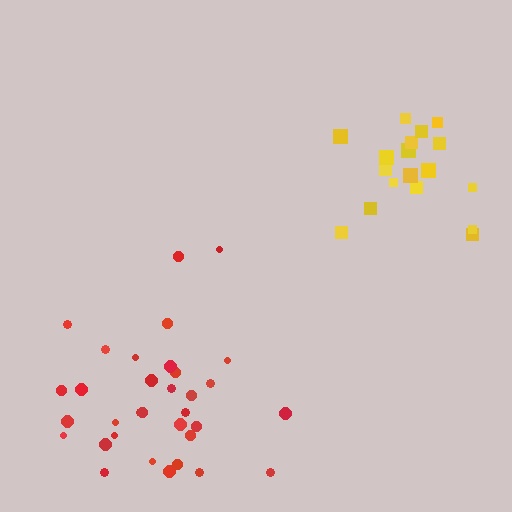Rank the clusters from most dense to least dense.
yellow, red.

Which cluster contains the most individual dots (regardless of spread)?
Red (33).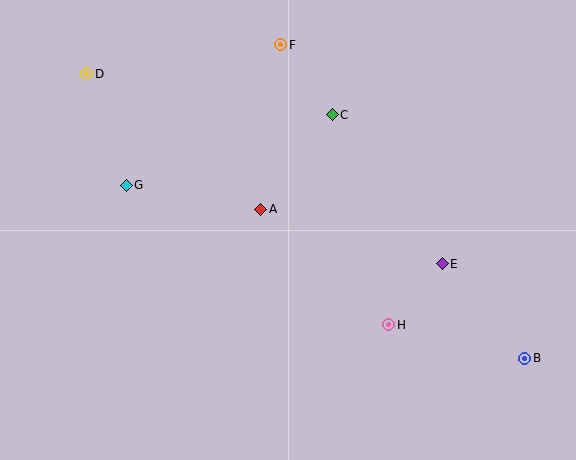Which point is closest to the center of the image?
Point A at (261, 209) is closest to the center.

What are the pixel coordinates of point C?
Point C is at (332, 115).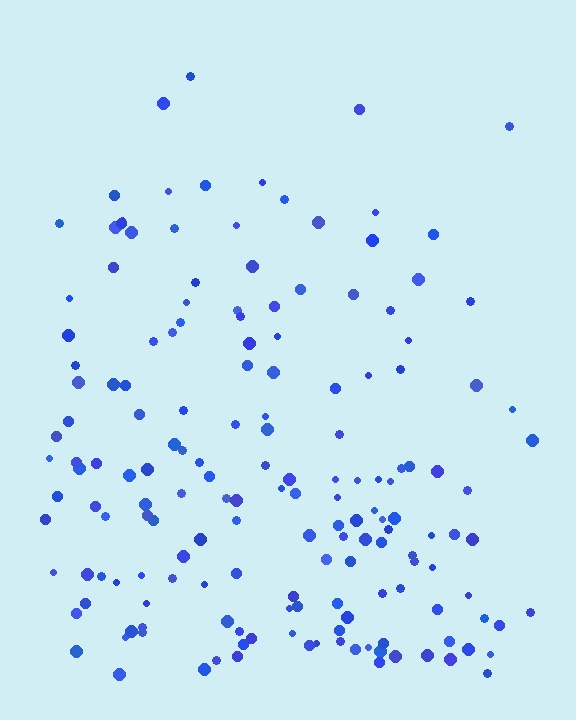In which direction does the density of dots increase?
From top to bottom, with the bottom side densest.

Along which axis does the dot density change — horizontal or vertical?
Vertical.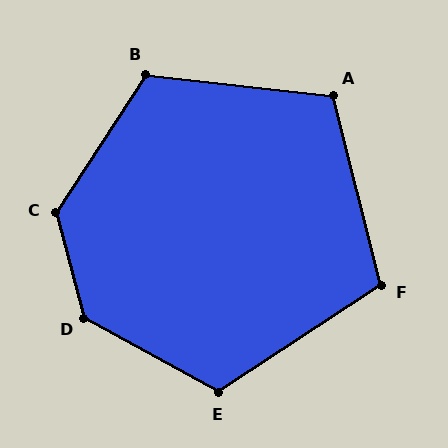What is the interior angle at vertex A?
Approximately 110 degrees (obtuse).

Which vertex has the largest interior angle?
D, at approximately 134 degrees.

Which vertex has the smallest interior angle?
F, at approximately 109 degrees.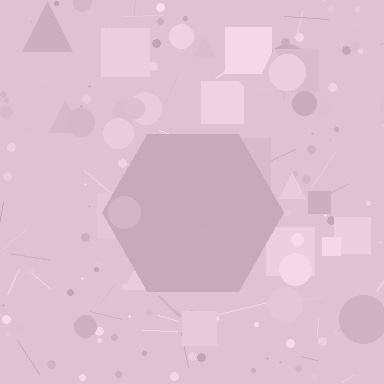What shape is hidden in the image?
A hexagon is hidden in the image.